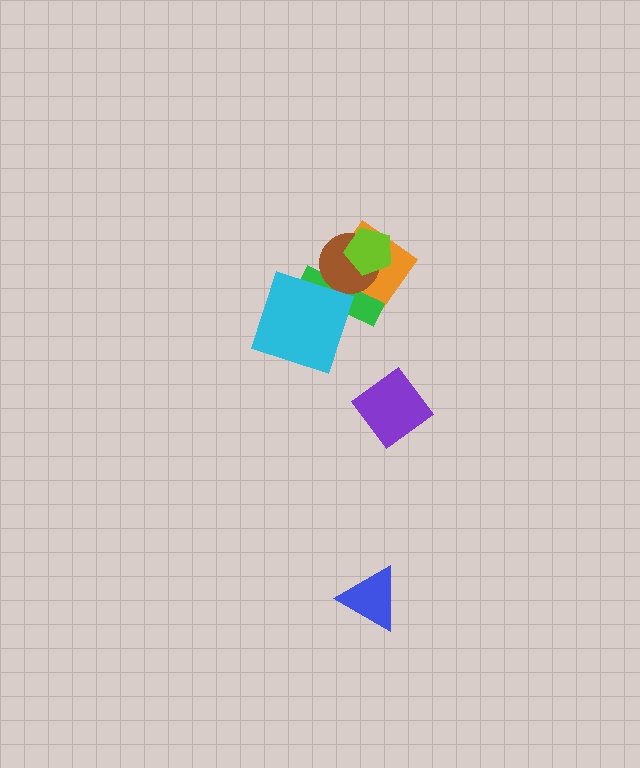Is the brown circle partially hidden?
Yes, it is partially covered by another shape.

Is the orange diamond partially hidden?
Yes, it is partially covered by another shape.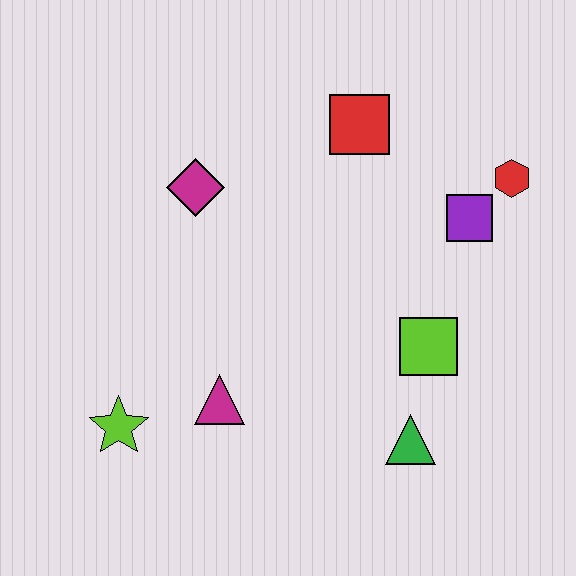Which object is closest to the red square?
The purple square is closest to the red square.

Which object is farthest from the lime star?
The red hexagon is farthest from the lime star.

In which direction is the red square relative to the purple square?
The red square is to the left of the purple square.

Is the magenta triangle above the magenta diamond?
No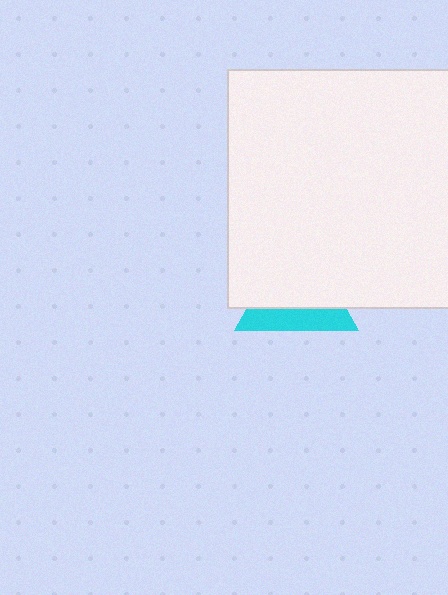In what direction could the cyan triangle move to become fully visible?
The cyan triangle could move down. That would shift it out from behind the white square entirely.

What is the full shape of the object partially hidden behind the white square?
The partially hidden object is a cyan triangle.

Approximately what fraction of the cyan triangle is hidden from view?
Roughly 64% of the cyan triangle is hidden behind the white square.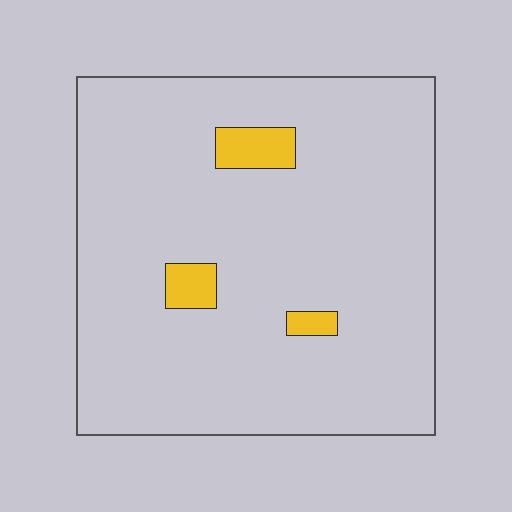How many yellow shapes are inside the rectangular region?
3.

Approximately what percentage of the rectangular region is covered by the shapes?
Approximately 5%.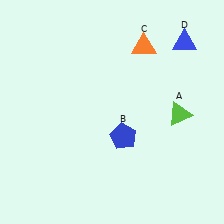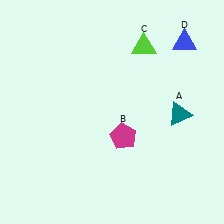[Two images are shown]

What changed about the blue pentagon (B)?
In Image 1, B is blue. In Image 2, it changed to magenta.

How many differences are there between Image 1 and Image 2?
There are 3 differences between the two images.